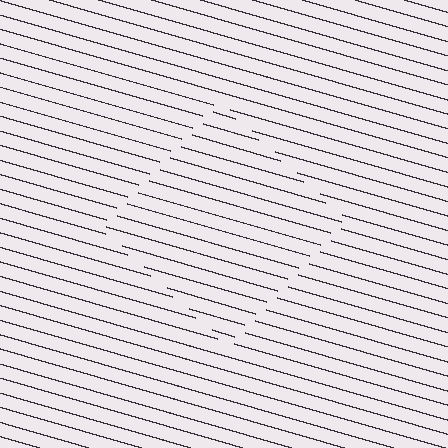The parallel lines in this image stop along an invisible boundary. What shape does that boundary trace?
An illusory square. The interior of the shape contains the same grating, shifted by half a period — the contour is defined by the phase discontinuity where line-ends from the inner and outer gratings abut.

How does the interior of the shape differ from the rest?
The interior of the shape contains the same grating, shifted by half a period — the contour is defined by the phase discontinuity where line-ends from the inner and outer gratings abut.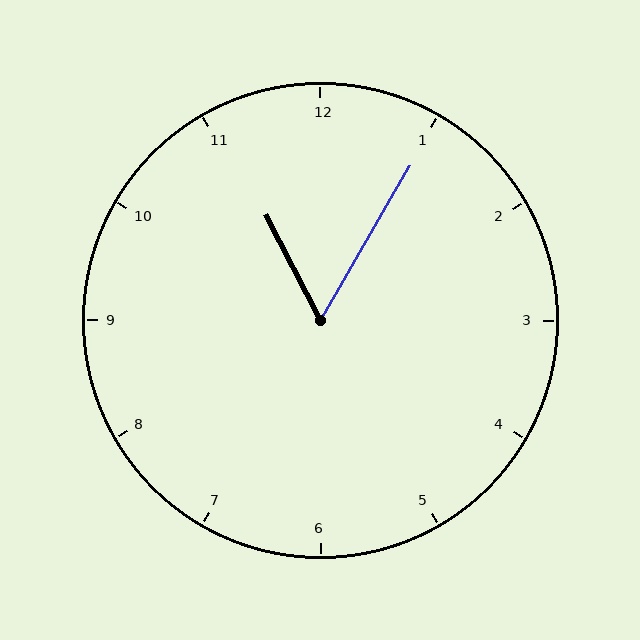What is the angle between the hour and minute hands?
Approximately 58 degrees.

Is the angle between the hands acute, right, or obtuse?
It is acute.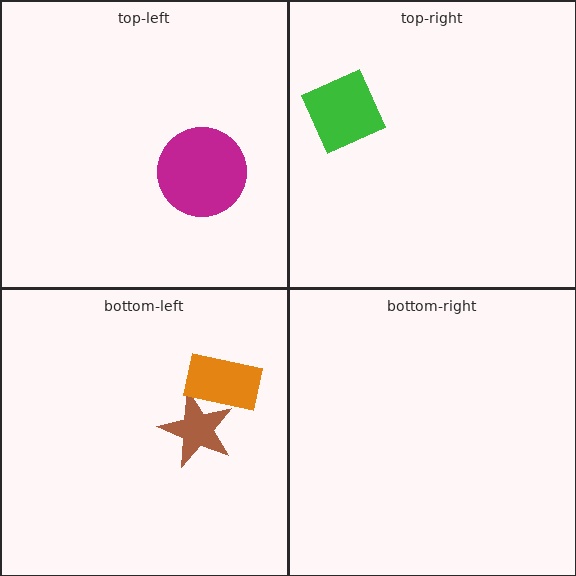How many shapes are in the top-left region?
1.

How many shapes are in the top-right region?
1.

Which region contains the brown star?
The bottom-left region.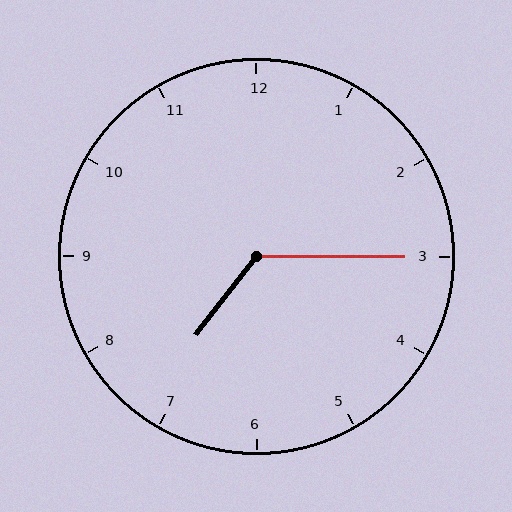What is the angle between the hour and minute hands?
Approximately 128 degrees.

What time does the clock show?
7:15.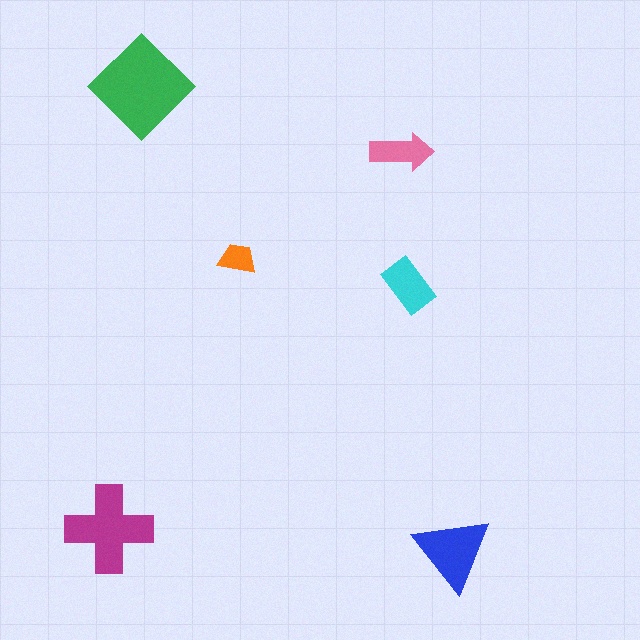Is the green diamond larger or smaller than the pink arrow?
Larger.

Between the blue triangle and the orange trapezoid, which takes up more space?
The blue triangle.